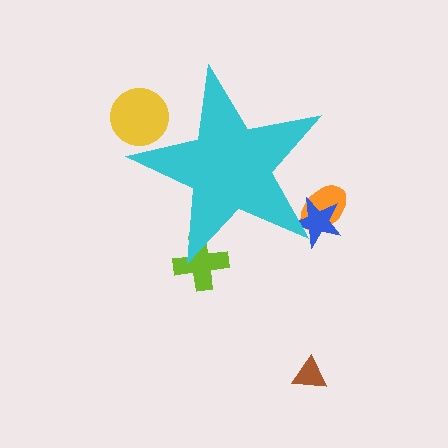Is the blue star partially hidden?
Yes, the blue star is partially hidden behind the cyan star.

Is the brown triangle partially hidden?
No, the brown triangle is fully visible.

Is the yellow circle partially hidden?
Yes, the yellow circle is partially hidden behind the cyan star.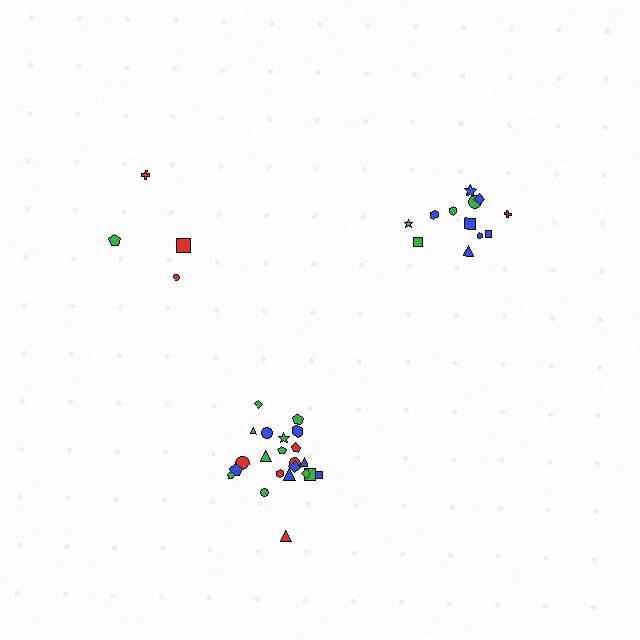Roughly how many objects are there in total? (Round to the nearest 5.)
Roughly 40 objects in total.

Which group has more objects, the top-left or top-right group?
The top-right group.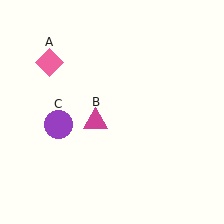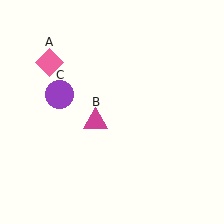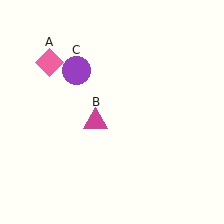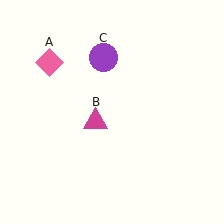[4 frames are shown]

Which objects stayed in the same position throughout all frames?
Pink diamond (object A) and magenta triangle (object B) remained stationary.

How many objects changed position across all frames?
1 object changed position: purple circle (object C).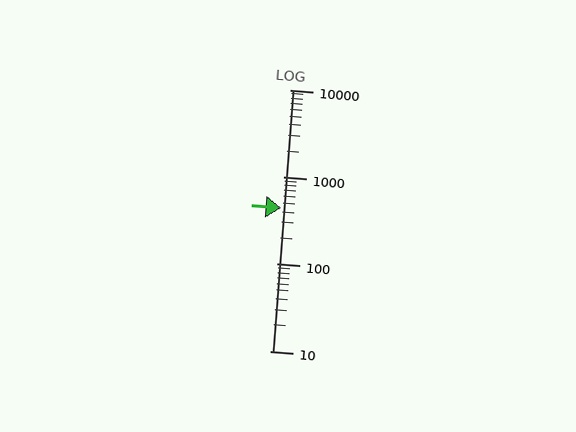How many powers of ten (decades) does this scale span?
The scale spans 3 decades, from 10 to 10000.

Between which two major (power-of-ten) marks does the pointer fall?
The pointer is between 100 and 1000.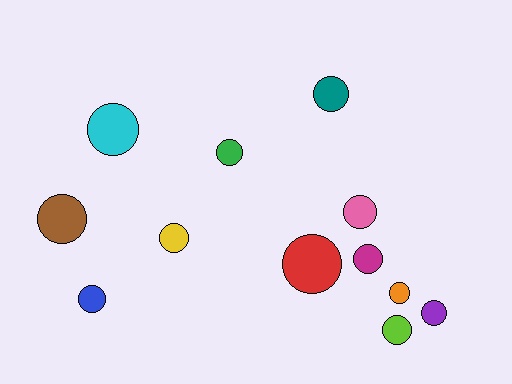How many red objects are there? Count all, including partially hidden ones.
There is 1 red object.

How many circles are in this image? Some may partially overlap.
There are 12 circles.